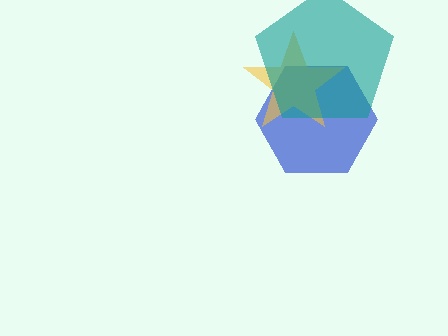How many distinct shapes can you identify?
There are 3 distinct shapes: a blue hexagon, a yellow star, a teal pentagon.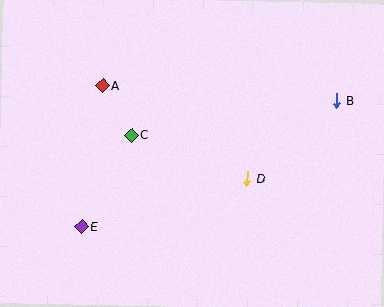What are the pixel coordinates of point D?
Point D is at (247, 179).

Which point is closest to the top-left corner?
Point A is closest to the top-left corner.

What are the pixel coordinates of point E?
Point E is at (82, 227).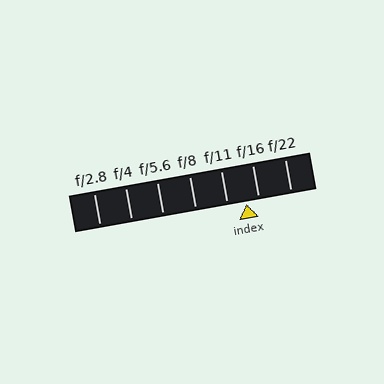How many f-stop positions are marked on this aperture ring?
There are 7 f-stop positions marked.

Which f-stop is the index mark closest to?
The index mark is closest to f/16.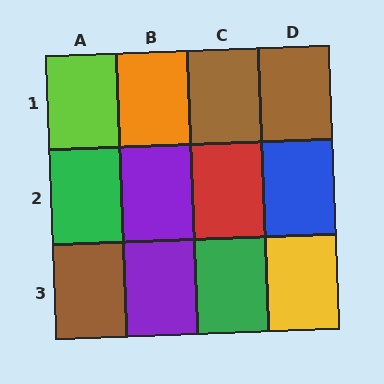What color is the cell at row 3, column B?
Purple.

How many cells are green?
2 cells are green.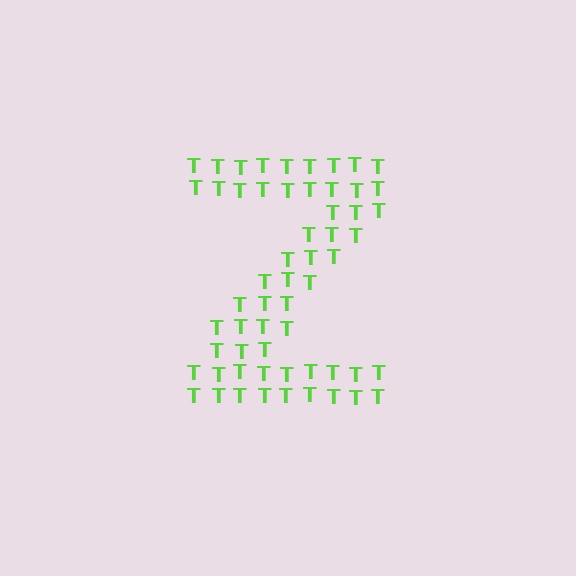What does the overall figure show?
The overall figure shows the letter Z.